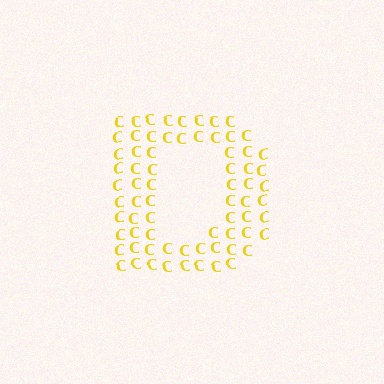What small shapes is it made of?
It is made of small letter C's.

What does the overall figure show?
The overall figure shows the letter D.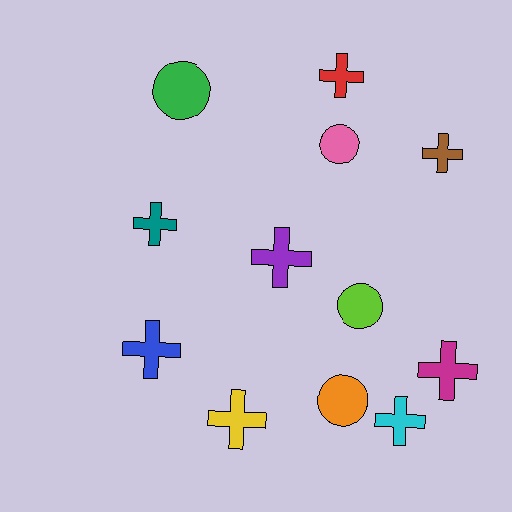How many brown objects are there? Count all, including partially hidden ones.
There is 1 brown object.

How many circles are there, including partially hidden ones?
There are 4 circles.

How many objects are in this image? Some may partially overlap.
There are 12 objects.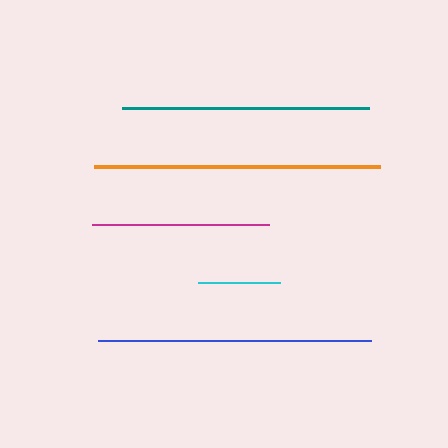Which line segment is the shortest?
The cyan line is the shortest at approximately 81 pixels.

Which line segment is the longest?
The orange line is the longest at approximately 286 pixels.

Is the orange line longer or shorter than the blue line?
The orange line is longer than the blue line.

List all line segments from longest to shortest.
From longest to shortest: orange, blue, teal, magenta, cyan.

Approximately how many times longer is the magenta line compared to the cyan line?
The magenta line is approximately 2.2 times the length of the cyan line.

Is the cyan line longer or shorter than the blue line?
The blue line is longer than the cyan line.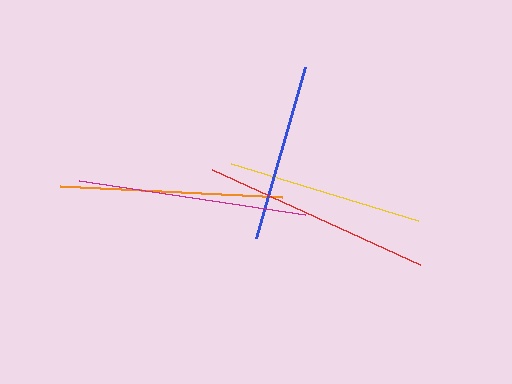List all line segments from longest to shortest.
From longest to shortest: red, magenta, orange, yellow, blue.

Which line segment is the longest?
The red line is the longest at approximately 229 pixels.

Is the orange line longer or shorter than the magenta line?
The magenta line is longer than the orange line.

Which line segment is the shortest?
The blue line is the shortest at approximately 179 pixels.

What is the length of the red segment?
The red segment is approximately 229 pixels long.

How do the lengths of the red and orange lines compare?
The red and orange lines are approximately the same length.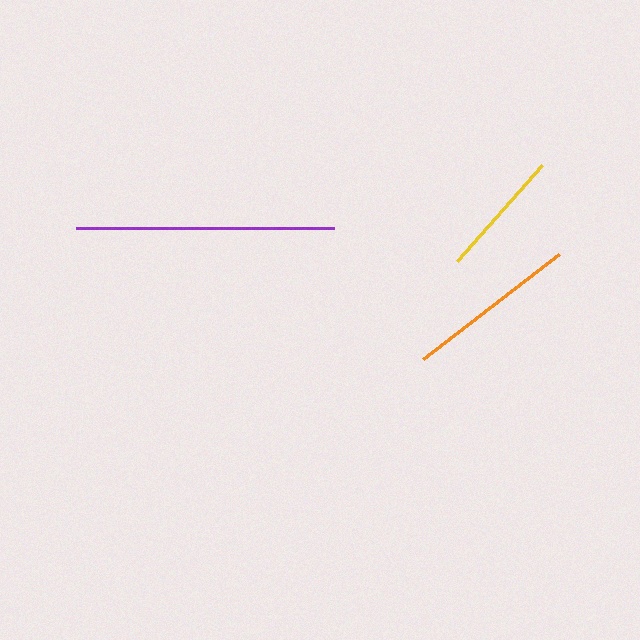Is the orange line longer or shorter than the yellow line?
The orange line is longer than the yellow line.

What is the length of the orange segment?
The orange segment is approximately 172 pixels long.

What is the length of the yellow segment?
The yellow segment is approximately 128 pixels long.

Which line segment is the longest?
The purple line is the longest at approximately 258 pixels.